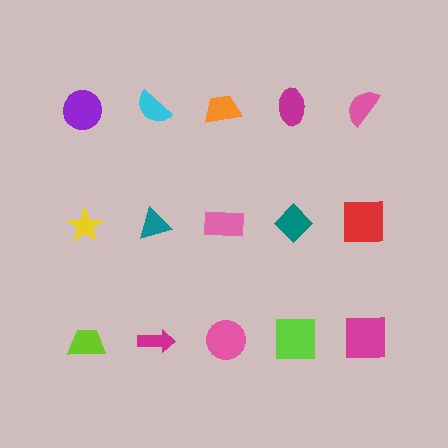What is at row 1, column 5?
A pink semicircle.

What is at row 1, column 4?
A magenta ellipse.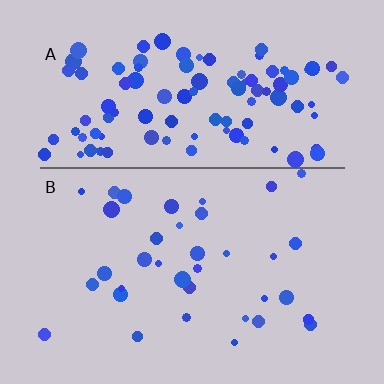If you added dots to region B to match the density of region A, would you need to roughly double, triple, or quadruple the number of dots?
Approximately triple.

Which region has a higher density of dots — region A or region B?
A (the top).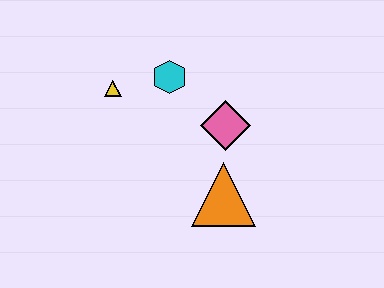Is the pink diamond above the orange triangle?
Yes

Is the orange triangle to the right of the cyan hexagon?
Yes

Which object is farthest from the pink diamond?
The yellow triangle is farthest from the pink diamond.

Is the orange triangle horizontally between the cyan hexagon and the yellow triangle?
No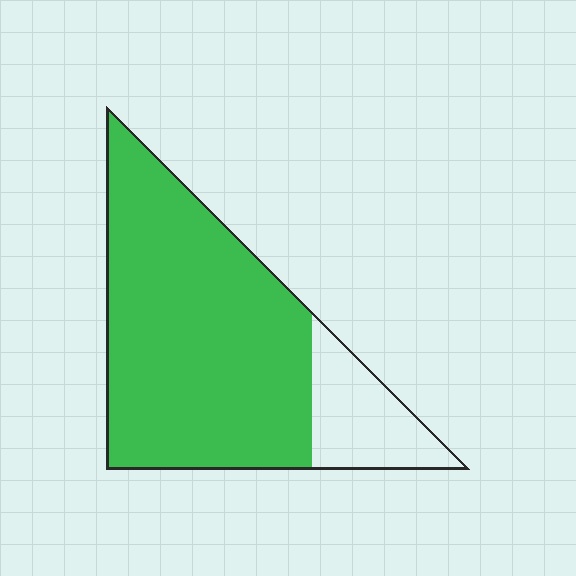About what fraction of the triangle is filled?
About four fifths (4/5).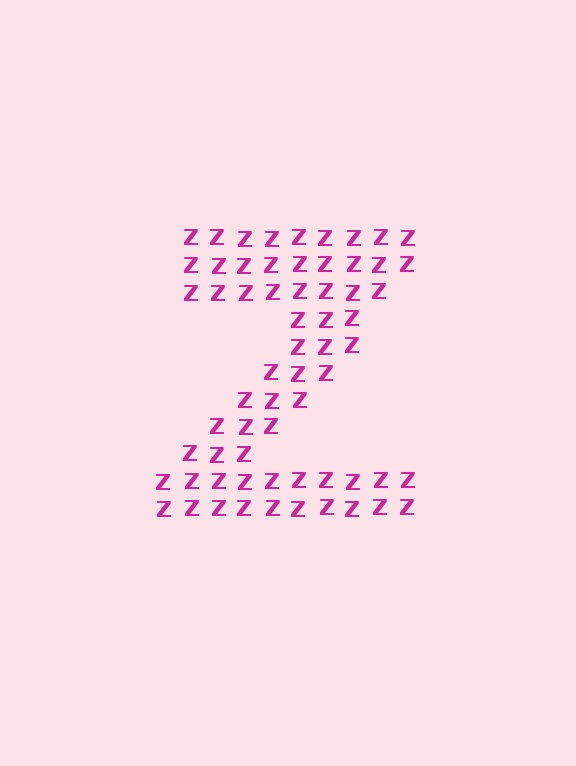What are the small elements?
The small elements are letter Z's.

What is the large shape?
The large shape is the letter Z.